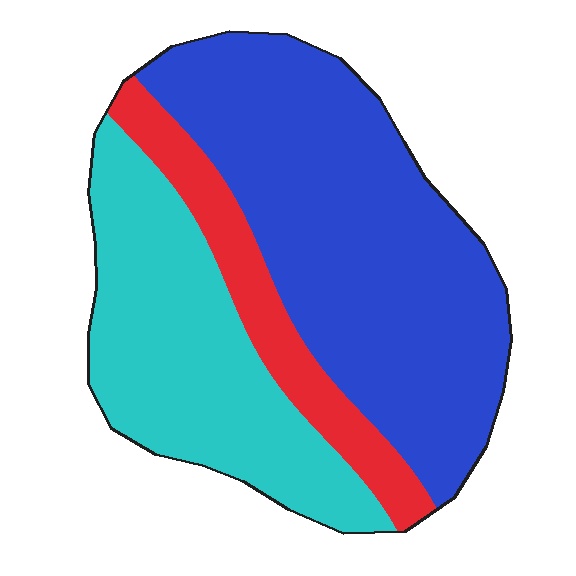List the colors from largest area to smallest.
From largest to smallest: blue, cyan, red.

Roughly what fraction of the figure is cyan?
Cyan takes up about one third (1/3) of the figure.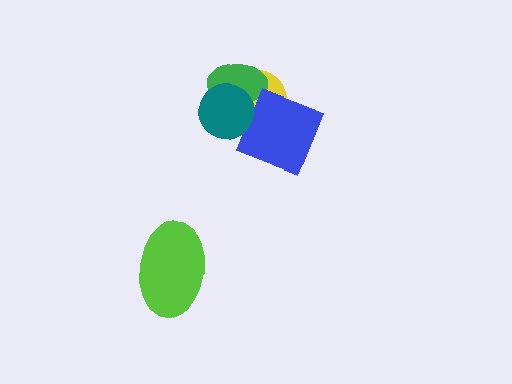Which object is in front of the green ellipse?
The teal circle is in front of the green ellipse.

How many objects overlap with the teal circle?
2 objects overlap with the teal circle.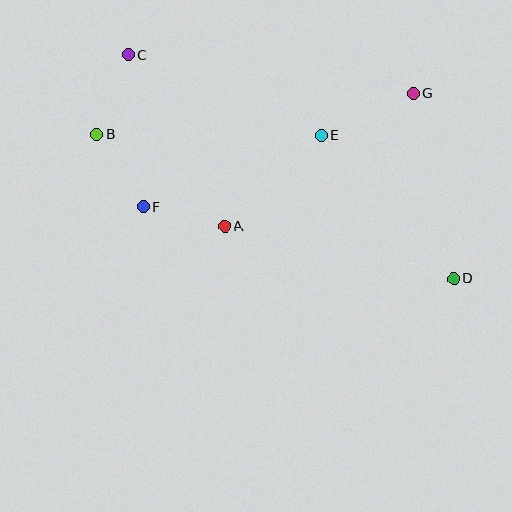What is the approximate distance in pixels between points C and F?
The distance between C and F is approximately 152 pixels.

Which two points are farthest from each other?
Points C and D are farthest from each other.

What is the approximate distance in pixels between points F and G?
The distance between F and G is approximately 293 pixels.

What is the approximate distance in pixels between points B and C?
The distance between B and C is approximately 85 pixels.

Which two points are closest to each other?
Points A and F are closest to each other.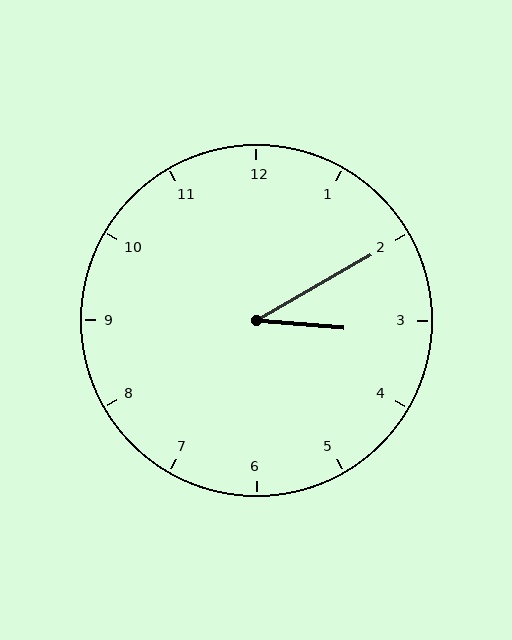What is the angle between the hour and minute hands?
Approximately 35 degrees.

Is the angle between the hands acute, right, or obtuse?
It is acute.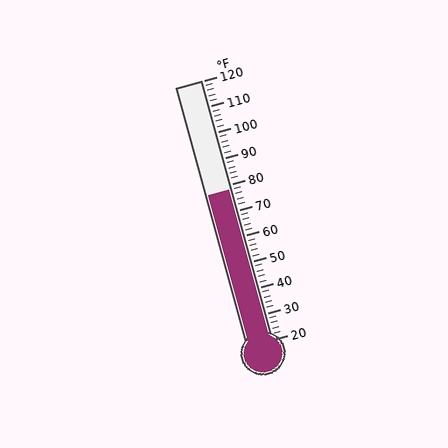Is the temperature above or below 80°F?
The temperature is below 80°F.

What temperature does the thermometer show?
The thermometer shows approximately 78°F.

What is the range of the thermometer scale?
The thermometer scale ranges from 20°F to 120°F.